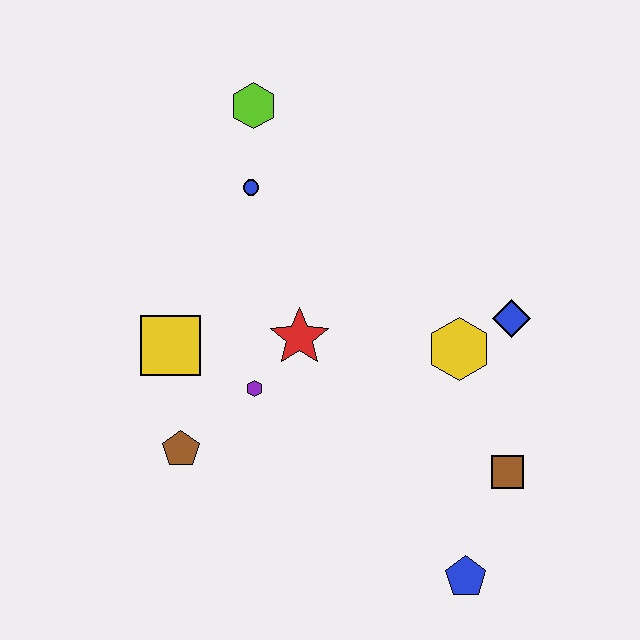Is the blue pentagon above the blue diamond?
No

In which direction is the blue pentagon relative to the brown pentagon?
The blue pentagon is to the right of the brown pentagon.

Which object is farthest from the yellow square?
The blue pentagon is farthest from the yellow square.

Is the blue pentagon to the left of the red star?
No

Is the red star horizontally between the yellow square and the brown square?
Yes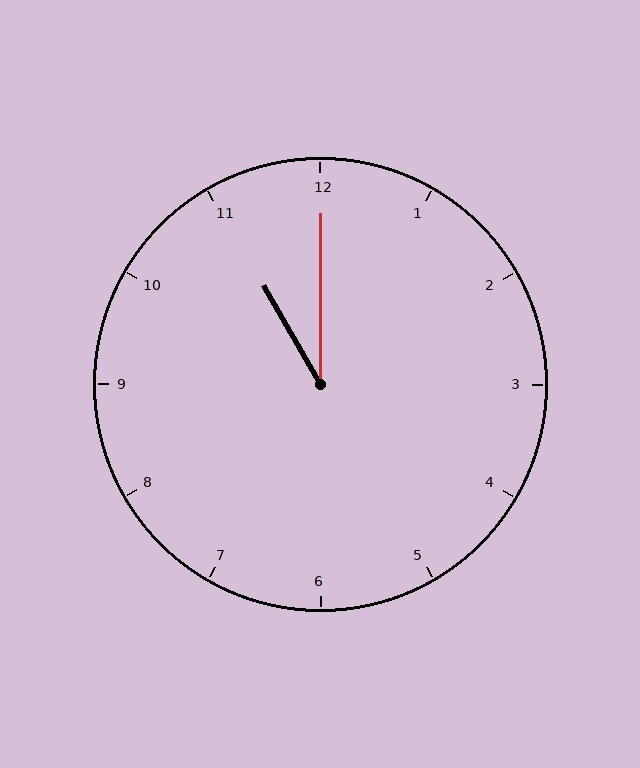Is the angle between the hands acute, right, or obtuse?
It is acute.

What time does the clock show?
11:00.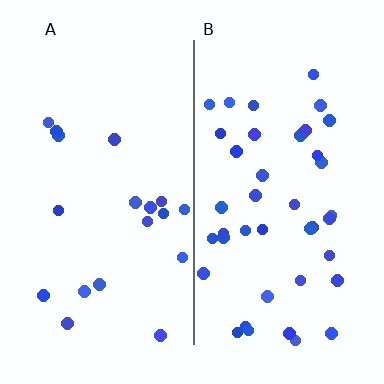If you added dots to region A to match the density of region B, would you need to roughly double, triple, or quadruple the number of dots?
Approximately double.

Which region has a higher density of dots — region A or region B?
B (the right).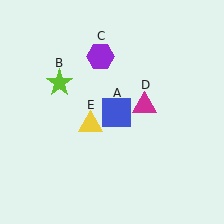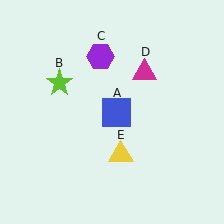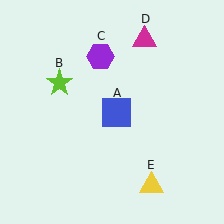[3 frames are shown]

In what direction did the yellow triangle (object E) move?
The yellow triangle (object E) moved down and to the right.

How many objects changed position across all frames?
2 objects changed position: magenta triangle (object D), yellow triangle (object E).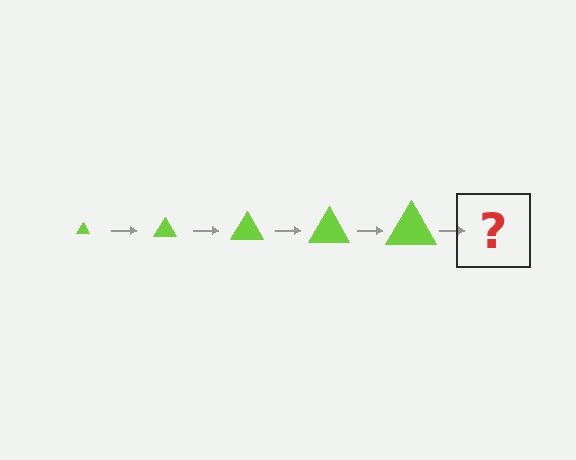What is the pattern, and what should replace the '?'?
The pattern is that the triangle gets progressively larger each step. The '?' should be a lime triangle, larger than the previous one.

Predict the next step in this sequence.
The next step is a lime triangle, larger than the previous one.